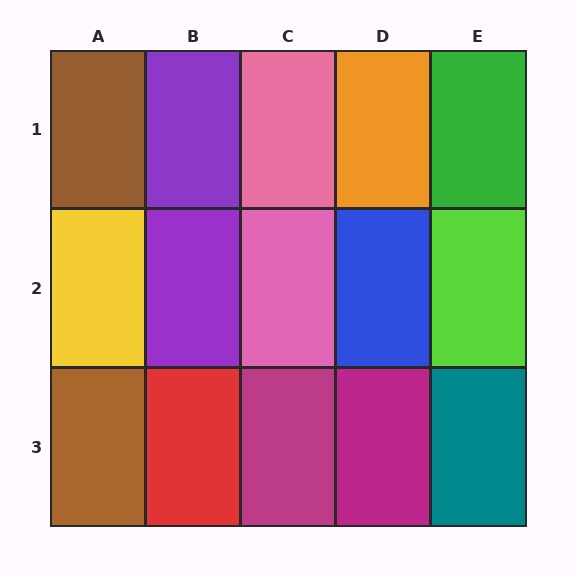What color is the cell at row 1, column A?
Brown.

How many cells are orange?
1 cell is orange.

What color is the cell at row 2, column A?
Yellow.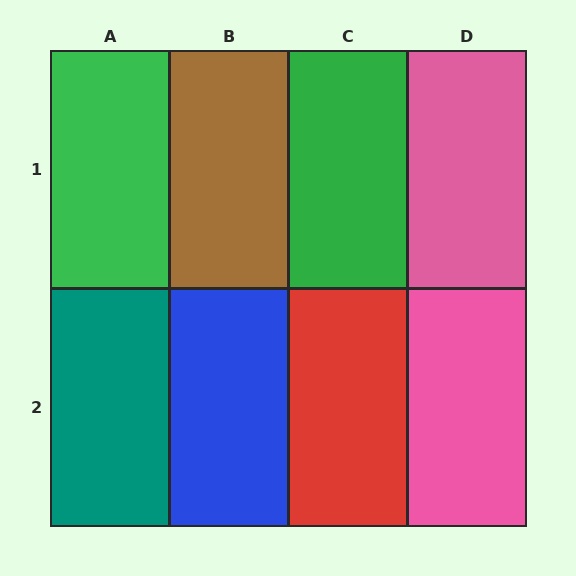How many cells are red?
1 cell is red.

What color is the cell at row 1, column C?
Green.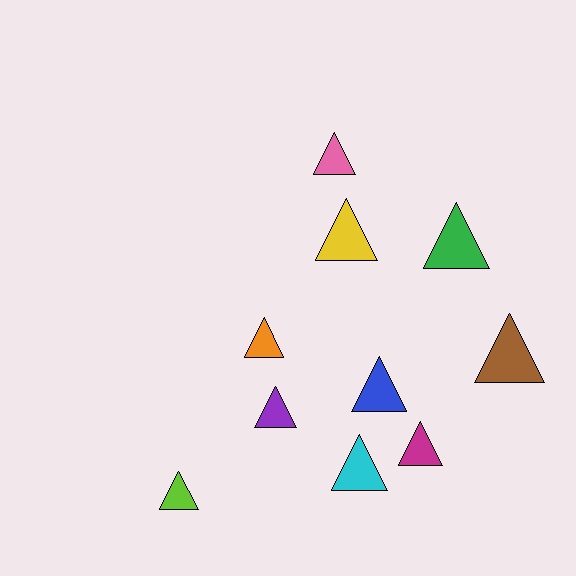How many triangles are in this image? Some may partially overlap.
There are 10 triangles.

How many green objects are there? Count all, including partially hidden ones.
There is 1 green object.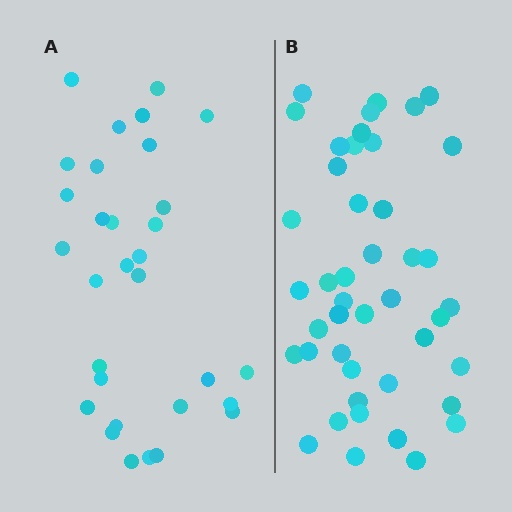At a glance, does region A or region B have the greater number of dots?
Region B (the right region) has more dots.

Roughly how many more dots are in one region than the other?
Region B has approximately 15 more dots than region A.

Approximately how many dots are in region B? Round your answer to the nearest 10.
About 40 dots. (The exact count is 44, which rounds to 40.)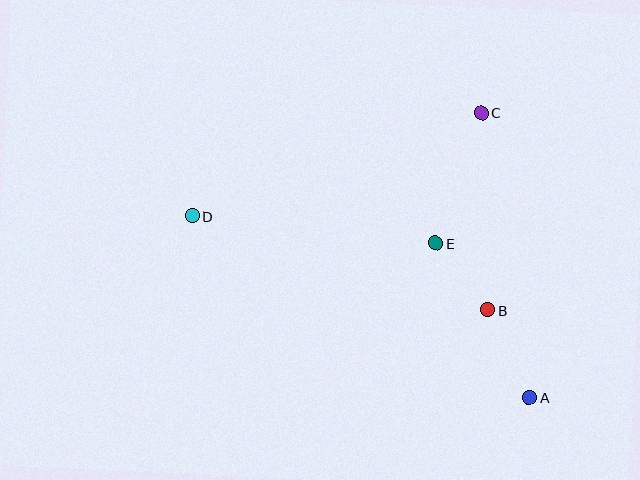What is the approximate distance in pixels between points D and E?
The distance between D and E is approximately 245 pixels.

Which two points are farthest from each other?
Points A and D are farthest from each other.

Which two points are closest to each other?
Points B and E are closest to each other.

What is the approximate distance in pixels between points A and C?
The distance between A and C is approximately 289 pixels.